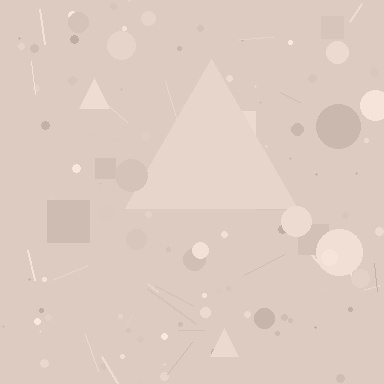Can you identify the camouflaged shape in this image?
The camouflaged shape is a triangle.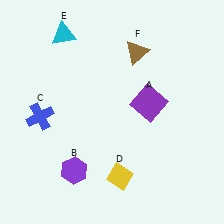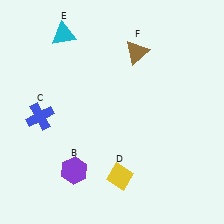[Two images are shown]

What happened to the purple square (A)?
The purple square (A) was removed in Image 2. It was in the top-right area of Image 1.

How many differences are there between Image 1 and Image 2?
There is 1 difference between the two images.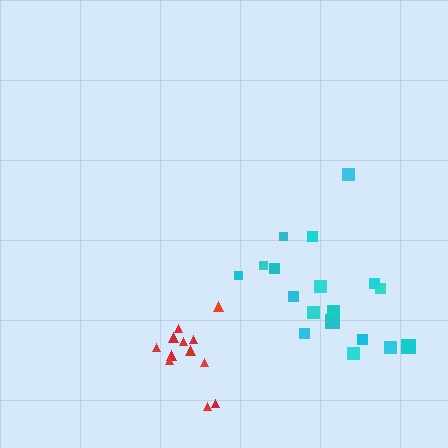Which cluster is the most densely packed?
Red.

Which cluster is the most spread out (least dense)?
Cyan.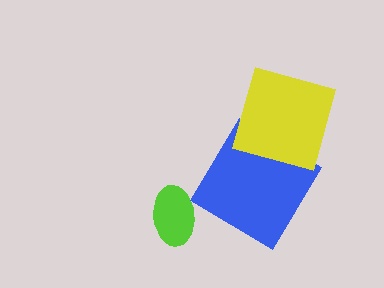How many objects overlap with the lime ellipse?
0 objects overlap with the lime ellipse.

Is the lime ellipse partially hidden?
No, no other shape covers it.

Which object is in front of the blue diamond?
The yellow square is in front of the blue diamond.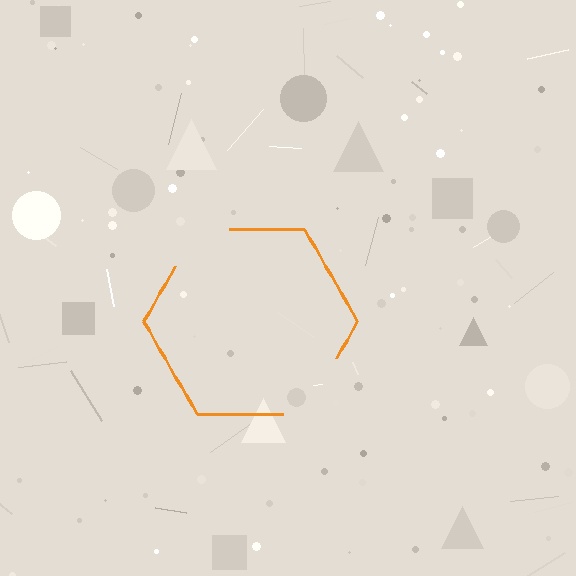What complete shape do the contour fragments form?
The contour fragments form a hexagon.